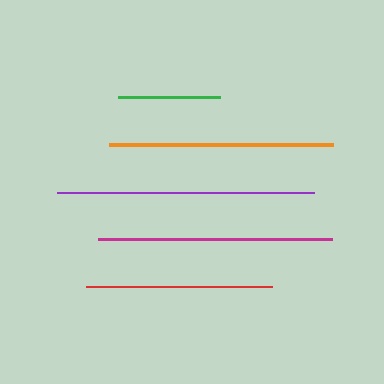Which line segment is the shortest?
The green line is the shortest at approximately 102 pixels.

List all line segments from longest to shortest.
From longest to shortest: purple, magenta, orange, red, green.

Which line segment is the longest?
The purple line is the longest at approximately 257 pixels.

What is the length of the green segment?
The green segment is approximately 102 pixels long.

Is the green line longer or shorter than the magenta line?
The magenta line is longer than the green line.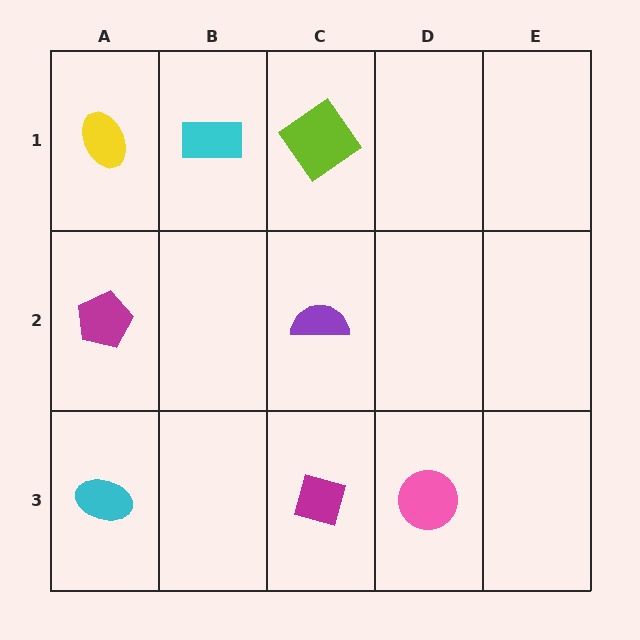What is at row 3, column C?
A magenta diamond.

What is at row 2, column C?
A purple semicircle.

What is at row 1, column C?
A lime diamond.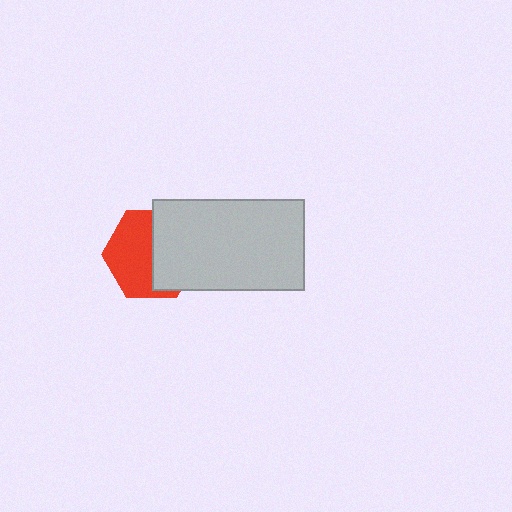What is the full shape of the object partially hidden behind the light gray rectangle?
The partially hidden object is a red hexagon.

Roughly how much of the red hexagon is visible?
About half of it is visible (roughly 52%).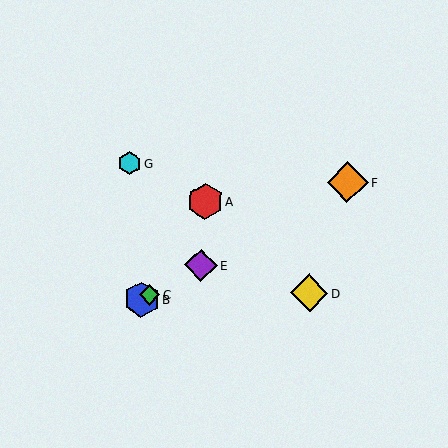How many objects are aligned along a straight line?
4 objects (B, C, E, F) are aligned along a straight line.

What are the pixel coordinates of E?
Object E is at (201, 265).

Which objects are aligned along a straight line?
Objects B, C, E, F are aligned along a straight line.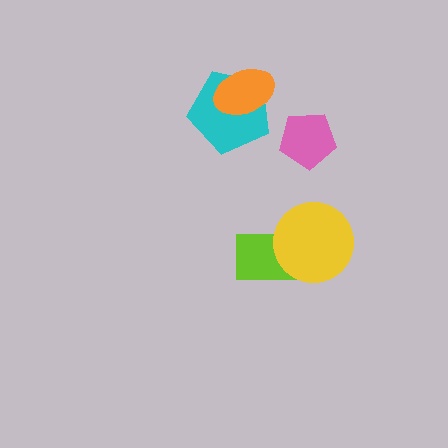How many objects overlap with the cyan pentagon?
1 object overlaps with the cyan pentagon.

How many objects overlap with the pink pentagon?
0 objects overlap with the pink pentagon.